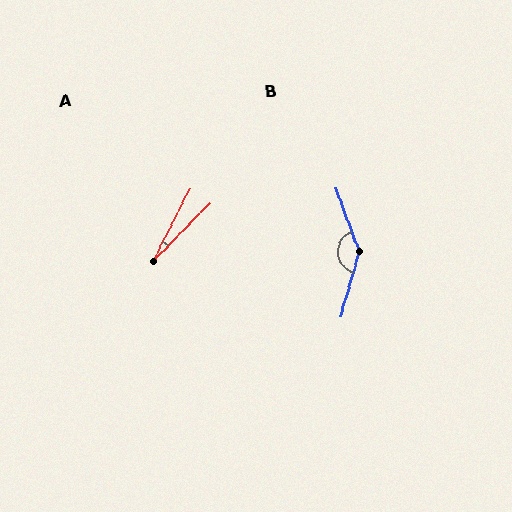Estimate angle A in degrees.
Approximately 18 degrees.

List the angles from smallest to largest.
A (18°), B (144°).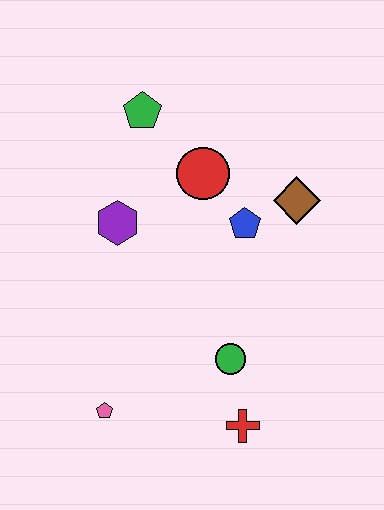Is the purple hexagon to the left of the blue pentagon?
Yes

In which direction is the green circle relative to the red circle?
The green circle is below the red circle.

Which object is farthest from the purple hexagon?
The red cross is farthest from the purple hexagon.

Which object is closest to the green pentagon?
The red circle is closest to the green pentagon.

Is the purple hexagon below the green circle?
No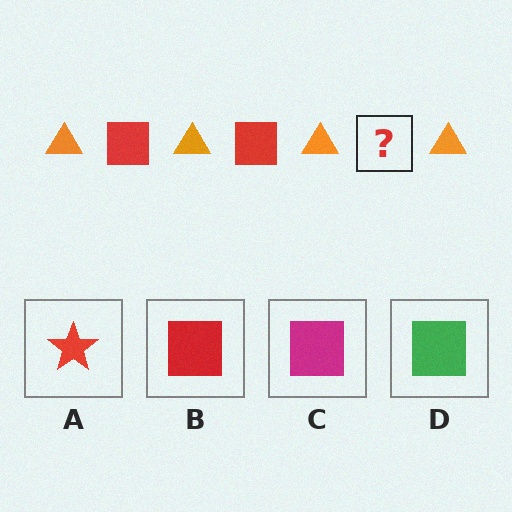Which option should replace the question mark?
Option B.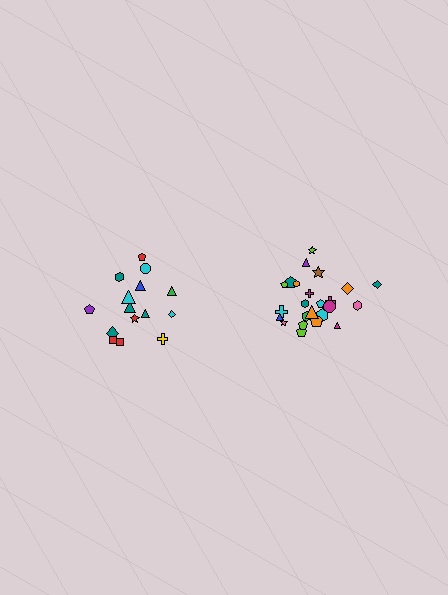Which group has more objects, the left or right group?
The right group.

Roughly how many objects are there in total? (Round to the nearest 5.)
Roughly 40 objects in total.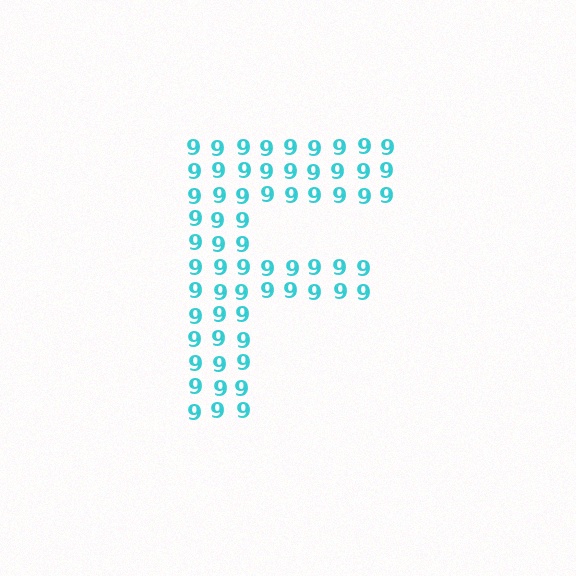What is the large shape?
The large shape is the letter F.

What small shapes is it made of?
It is made of small digit 9's.